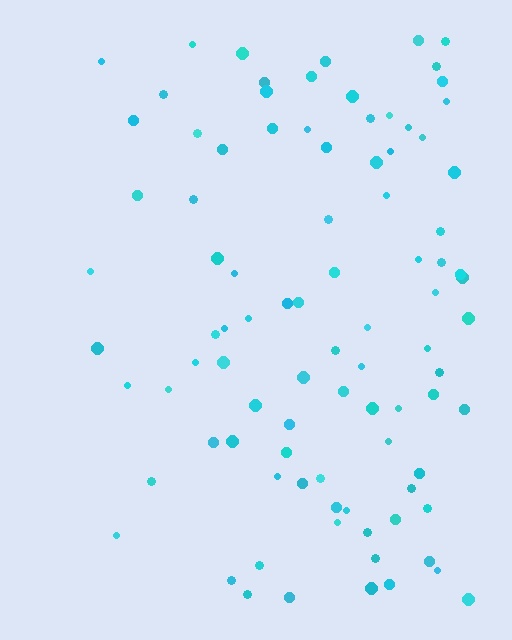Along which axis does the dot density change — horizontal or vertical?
Horizontal.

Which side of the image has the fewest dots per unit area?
The left.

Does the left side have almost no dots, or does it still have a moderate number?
Still a moderate number, just noticeably fewer than the right.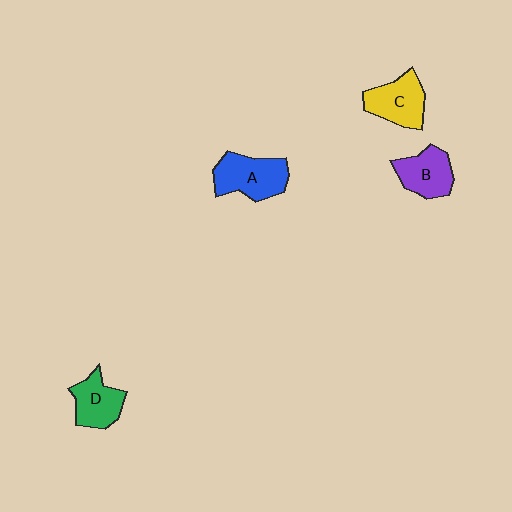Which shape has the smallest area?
Shape D (green).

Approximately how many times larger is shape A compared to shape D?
Approximately 1.3 times.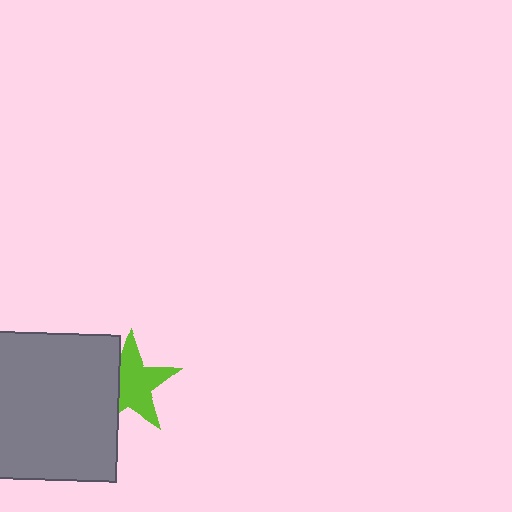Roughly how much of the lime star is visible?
Most of it is visible (roughly 68%).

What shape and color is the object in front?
The object in front is a gray square.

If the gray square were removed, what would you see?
You would see the complete lime star.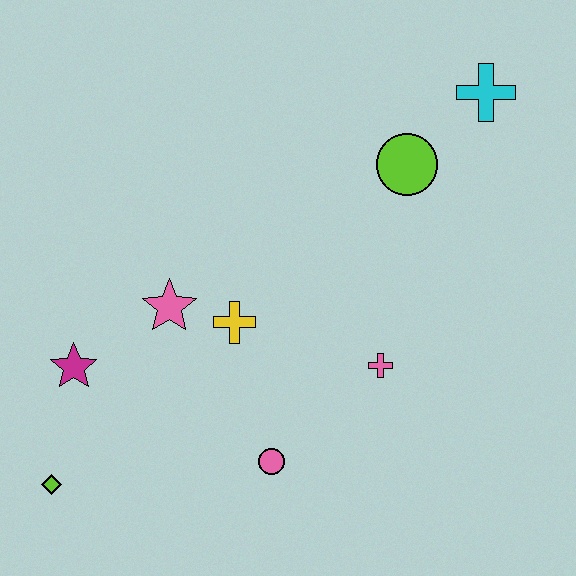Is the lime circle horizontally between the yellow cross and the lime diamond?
No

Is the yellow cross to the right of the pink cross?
No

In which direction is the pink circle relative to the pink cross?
The pink circle is to the left of the pink cross.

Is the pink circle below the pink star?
Yes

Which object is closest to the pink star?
The yellow cross is closest to the pink star.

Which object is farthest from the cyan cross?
The lime diamond is farthest from the cyan cross.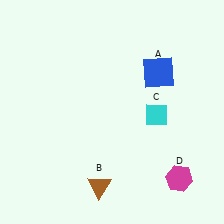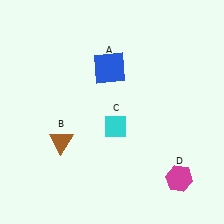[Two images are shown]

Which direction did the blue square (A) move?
The blue square (A) moved left.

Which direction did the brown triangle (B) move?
The brown triangle (B) moved up.